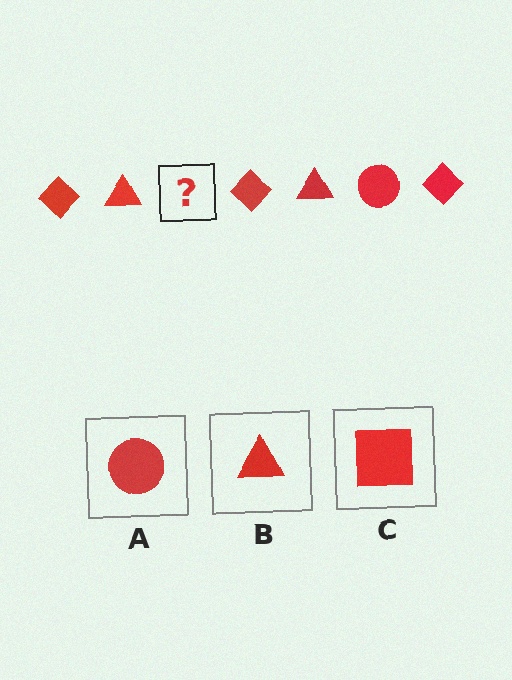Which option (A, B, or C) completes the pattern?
A.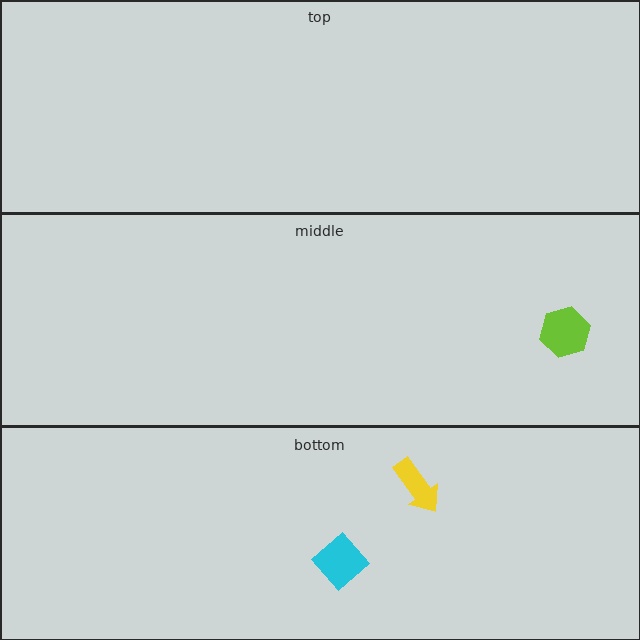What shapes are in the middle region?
The lime hexagon.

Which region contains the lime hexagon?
The middle region.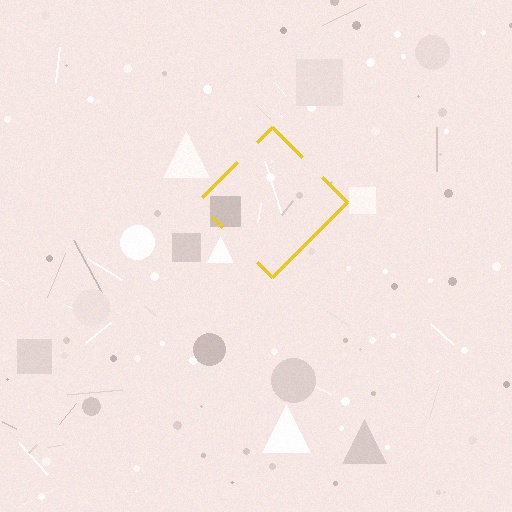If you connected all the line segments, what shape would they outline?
They would outline a diamond.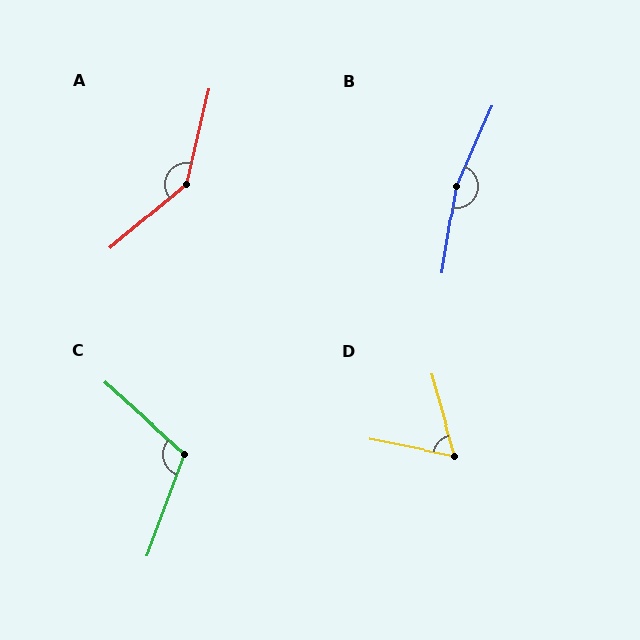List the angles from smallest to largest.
D (63°), C (112°), A (143°), B (165°).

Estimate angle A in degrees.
Approximately 143 degrees.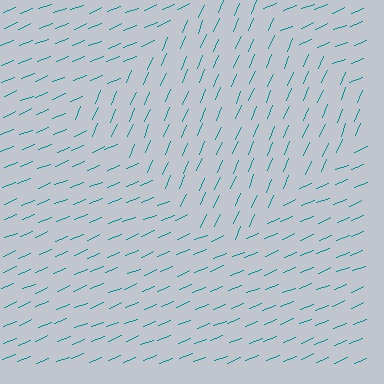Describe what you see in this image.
The image is filled with small teal line segments. A diamond region in the image has lines oriented differently from the surrounding lines, creating a visible texture boundary.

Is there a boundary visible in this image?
Yes, there is a texture boundary formed by a change in line orientation.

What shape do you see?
I see a diamond.